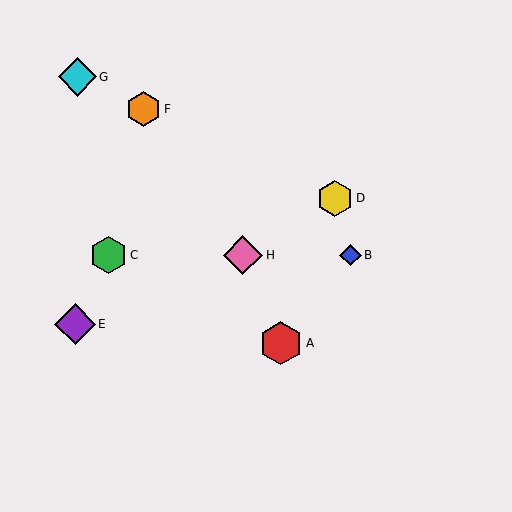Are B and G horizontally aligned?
No, B is at y≈255 and G is at y≈77.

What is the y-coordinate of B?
Object B is at y≈255.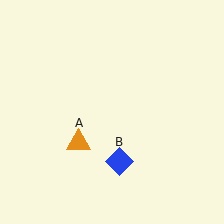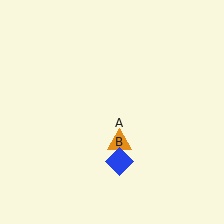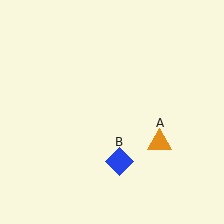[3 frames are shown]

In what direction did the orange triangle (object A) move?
The orange triangle (object A) moved right.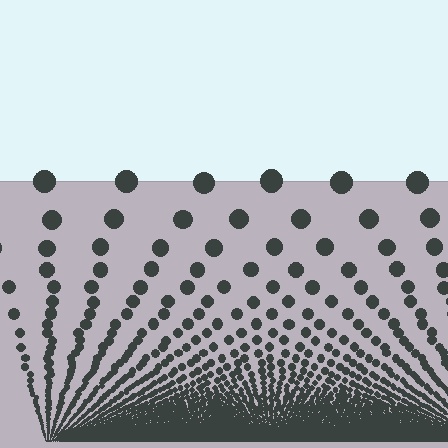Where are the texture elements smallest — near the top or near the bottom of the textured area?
Near the bottom.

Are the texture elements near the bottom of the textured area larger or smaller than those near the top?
Smaller. The gradient is inverted — elements near the bottom are smaller and denser.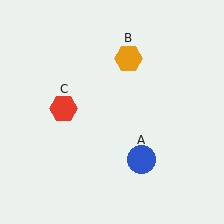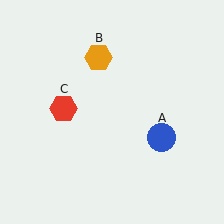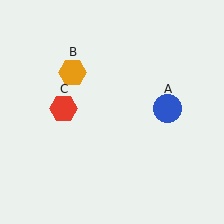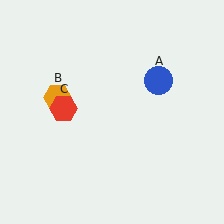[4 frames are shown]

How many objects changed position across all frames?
2 objects changed position: blue circle (object A), orange hexagon (object B).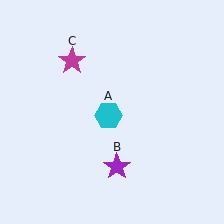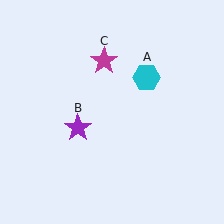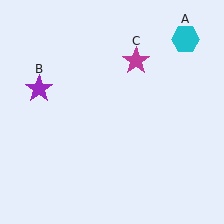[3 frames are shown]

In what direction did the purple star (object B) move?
The purple star (object B) moved up and to the left.